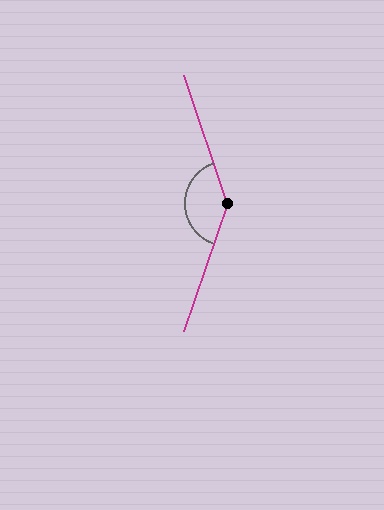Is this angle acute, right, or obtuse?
It is obtuse.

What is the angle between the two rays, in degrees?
Approximately 142 degrees.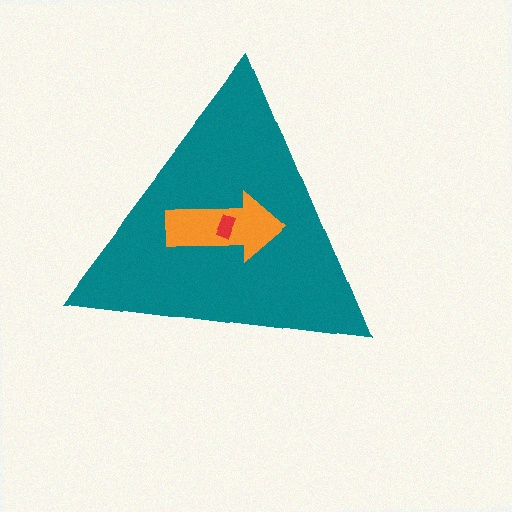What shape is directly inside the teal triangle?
The orange arrow.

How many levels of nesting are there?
3.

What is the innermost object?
The red rectangle.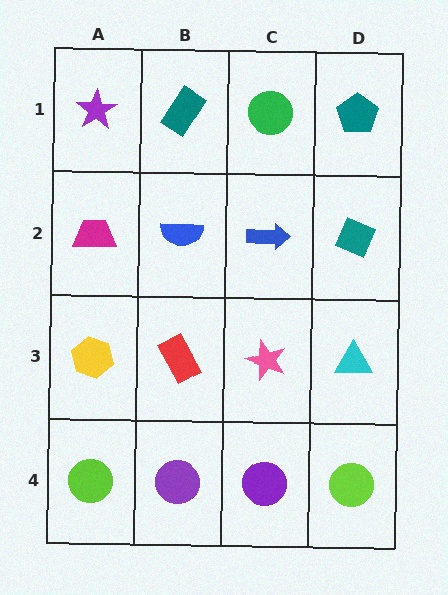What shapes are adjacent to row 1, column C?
A blue arrow (row 2, column C), a teal rectangle (row 1, column B), a teal pentagon (row 1, column D).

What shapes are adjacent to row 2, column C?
A green circle (row 1, column C), a pink star (row 3, column C), a blue semicircle (row 2, column B), a teal diamond (row 2, column D).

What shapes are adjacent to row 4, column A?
A yellow hexagon (row 3, column A), a purple circle (row 4, column B).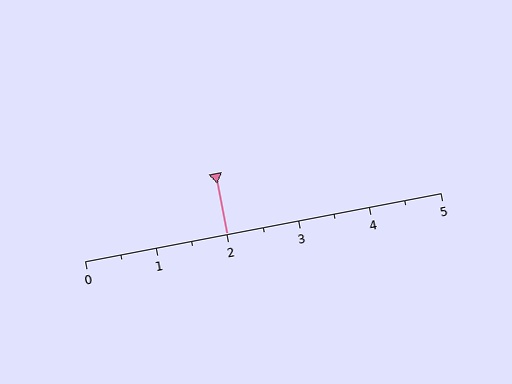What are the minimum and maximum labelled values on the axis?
The axis runs from 0 to 5.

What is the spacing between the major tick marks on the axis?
The major ticks are spaced 1 apart.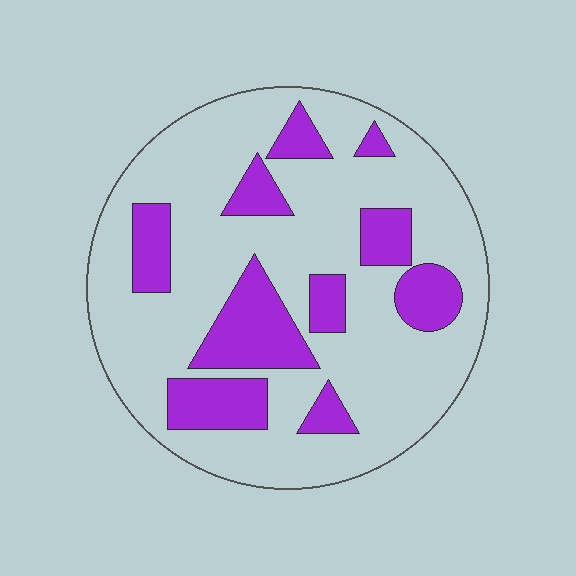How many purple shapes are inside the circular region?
10.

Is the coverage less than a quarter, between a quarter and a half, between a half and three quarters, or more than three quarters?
Between a quarter and a half.